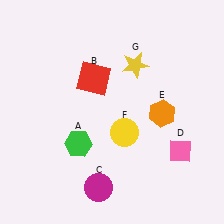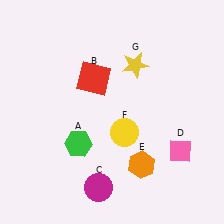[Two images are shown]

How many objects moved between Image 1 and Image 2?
1 object moved between the two images.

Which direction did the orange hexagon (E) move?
The orange hexagon (E) moved down.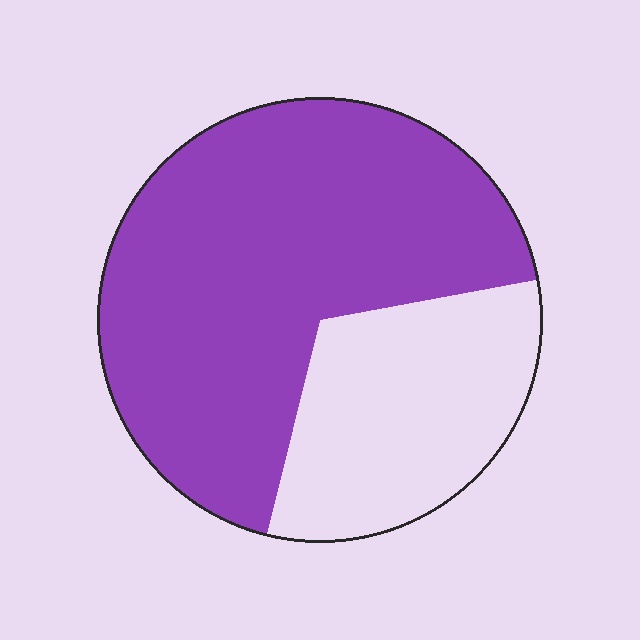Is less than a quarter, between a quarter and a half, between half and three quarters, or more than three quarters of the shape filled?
Between half and three quarters.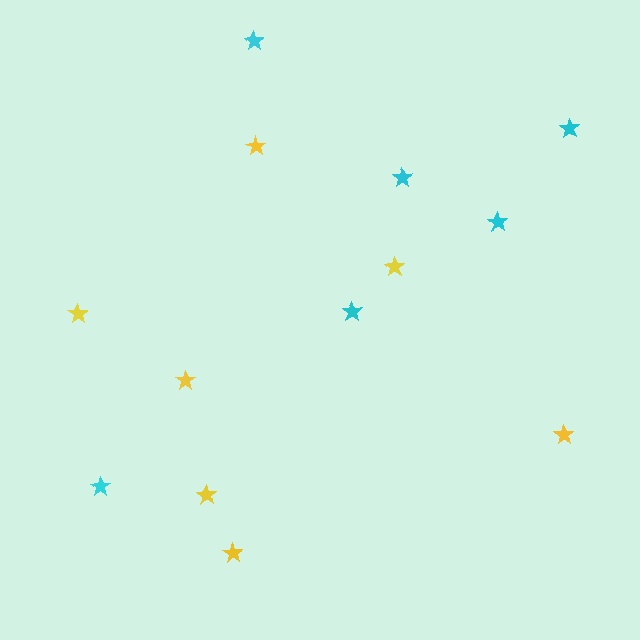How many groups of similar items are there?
There are 2 groups: one group of cyan stars (6) and one group of yellow stars (7).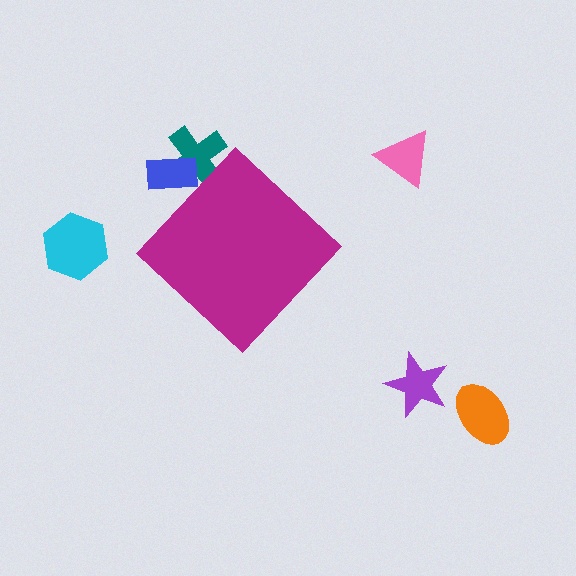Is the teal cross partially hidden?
Yes, the teal cross is partially hidden behind the magenta diamond.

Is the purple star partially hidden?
No, the purple star is fully visible.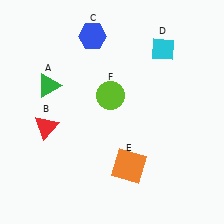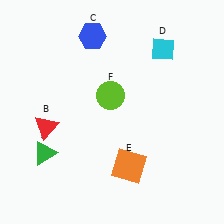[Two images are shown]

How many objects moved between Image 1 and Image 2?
1 object moved between the two images.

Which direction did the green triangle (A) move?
The green triangle (A) moved down.